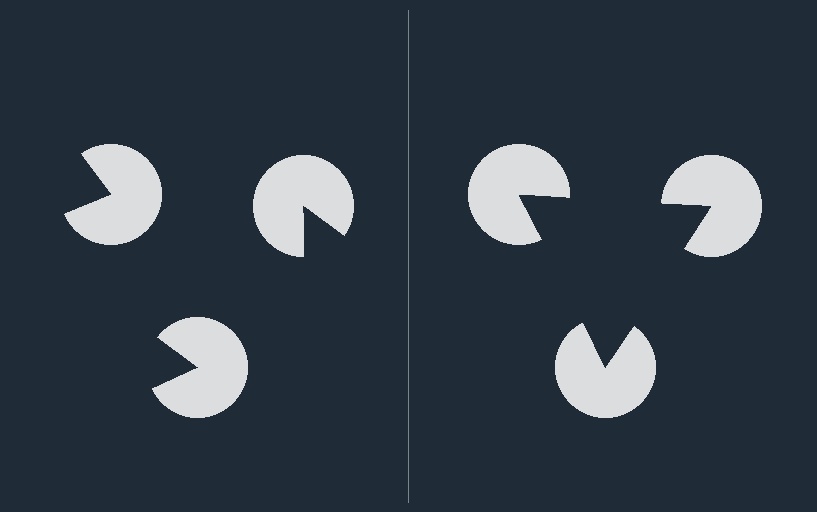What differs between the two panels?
The pac-man discs are positioned identically on both sides; only the wedge orientations differ. On the right they align to a triangle; on the left they are misaligned.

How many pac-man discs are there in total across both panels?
6 — 3 on each side.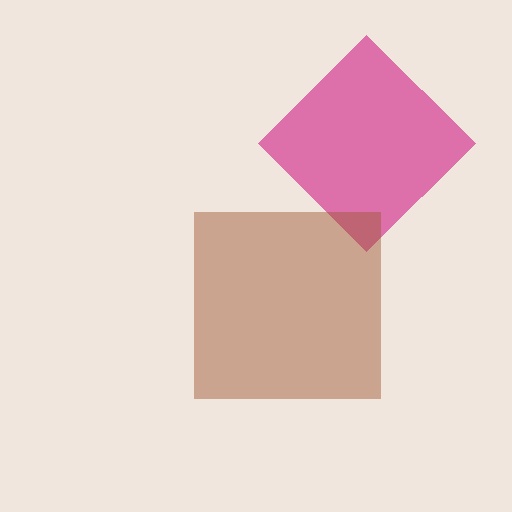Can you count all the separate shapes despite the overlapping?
Yes, there are 2 separate shapes.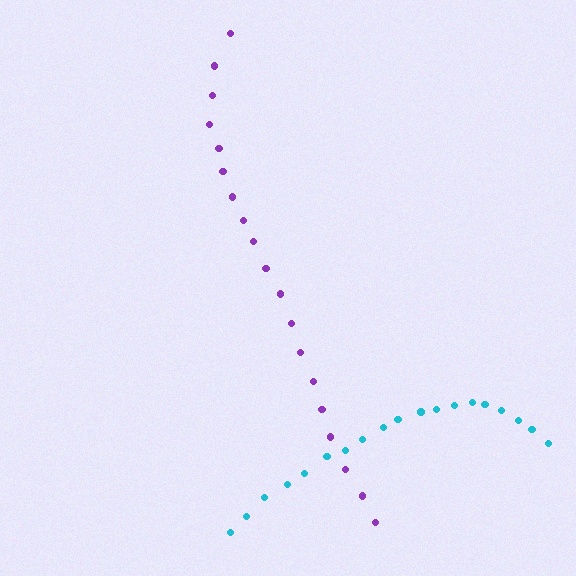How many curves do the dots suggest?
There are 2 distinct paths.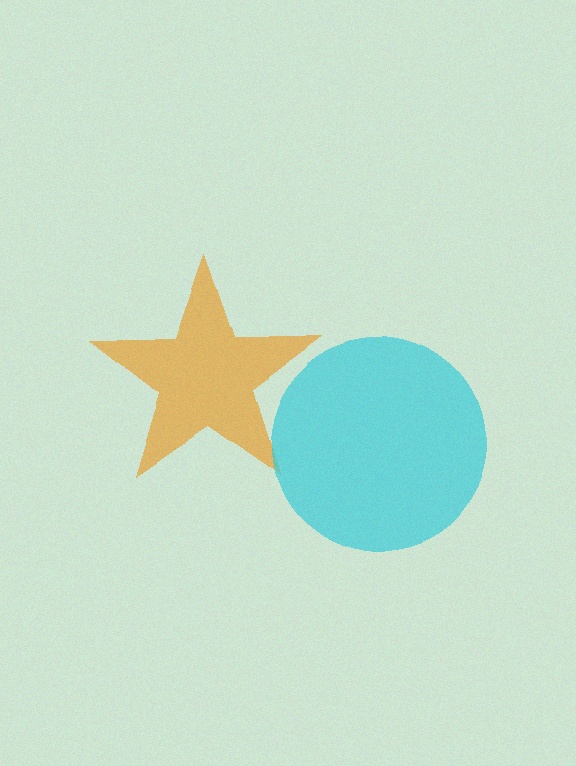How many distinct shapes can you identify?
There are 2 distinct shapes: an orange star, a cyan circle.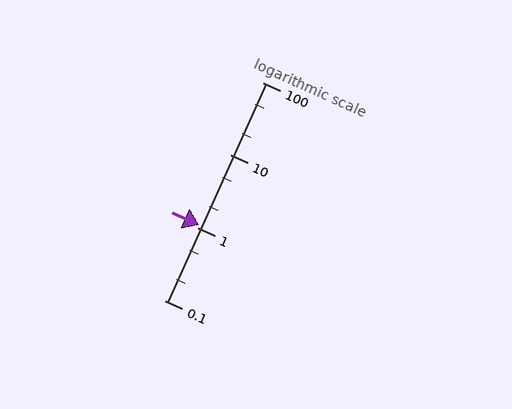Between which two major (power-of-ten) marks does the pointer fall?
The pointer is between 1 and 10.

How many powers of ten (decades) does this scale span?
The scale spans 3 decades, from 0.1 to 100.